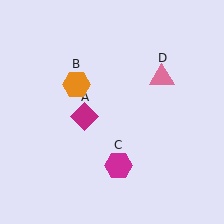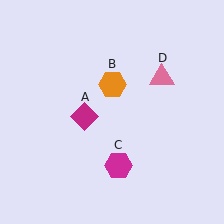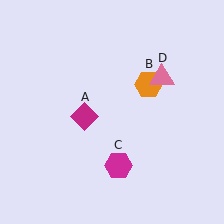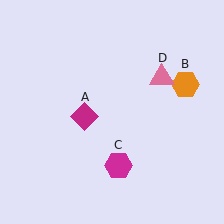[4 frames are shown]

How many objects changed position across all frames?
1 object changed position: orange hexagon (object B).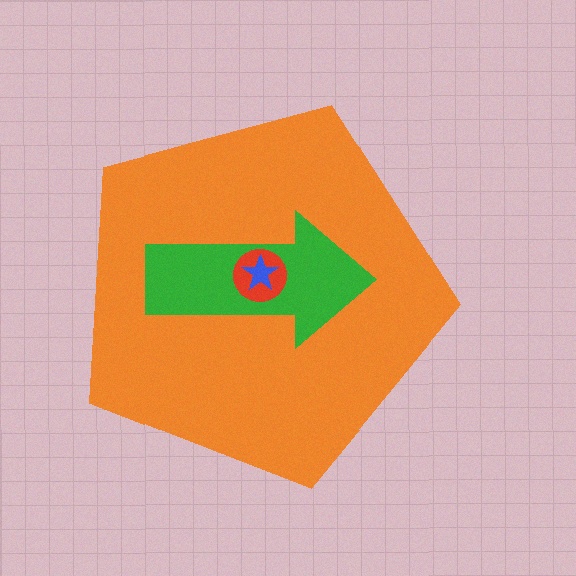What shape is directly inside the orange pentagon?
The green arrow.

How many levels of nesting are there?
4.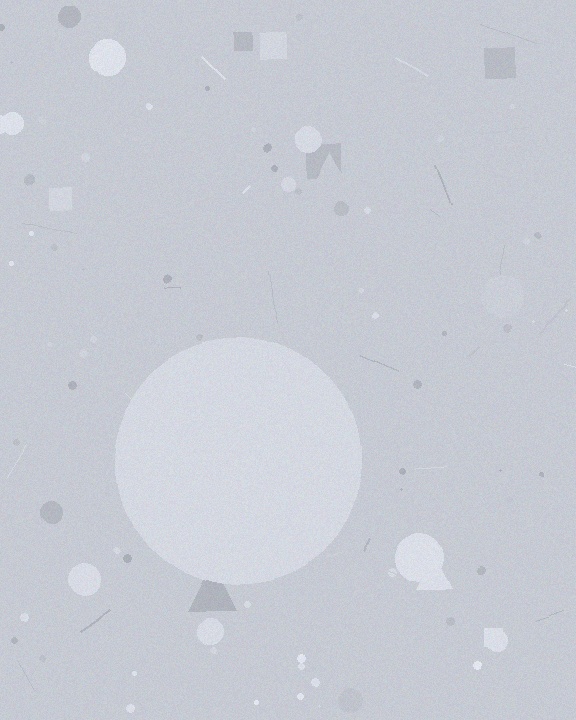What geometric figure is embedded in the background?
A circle is embedded in the background.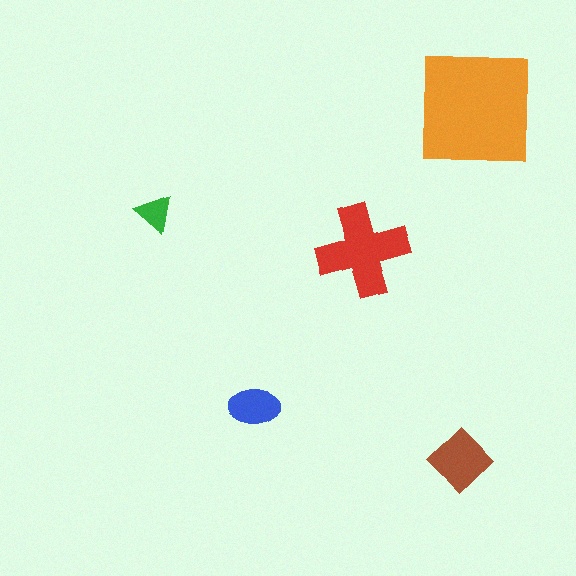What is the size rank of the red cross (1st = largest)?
2nd.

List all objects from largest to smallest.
The orange square, the red cross, the brown diamond, the blue ellipse, the green triangle.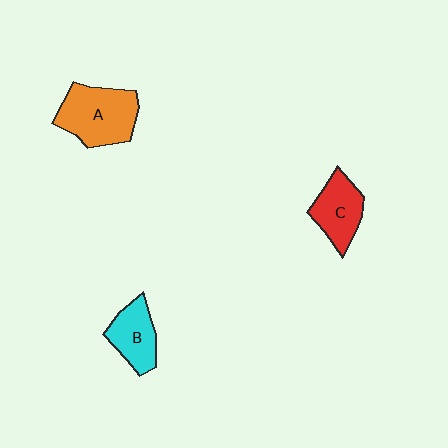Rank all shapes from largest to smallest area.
From largest to smallest: A (orange), C (red), B (cyan).